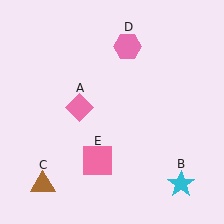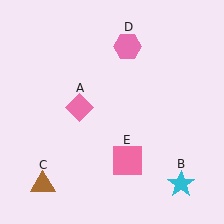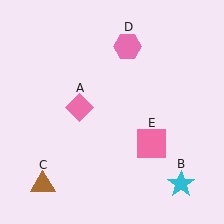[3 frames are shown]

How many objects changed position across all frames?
1 object changed position: pink square (object E).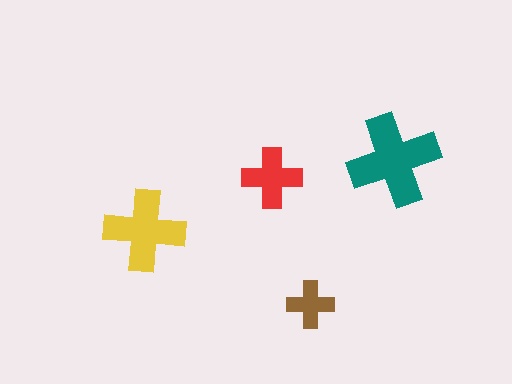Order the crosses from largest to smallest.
the teal one, the yellow one, the red one, the brown one.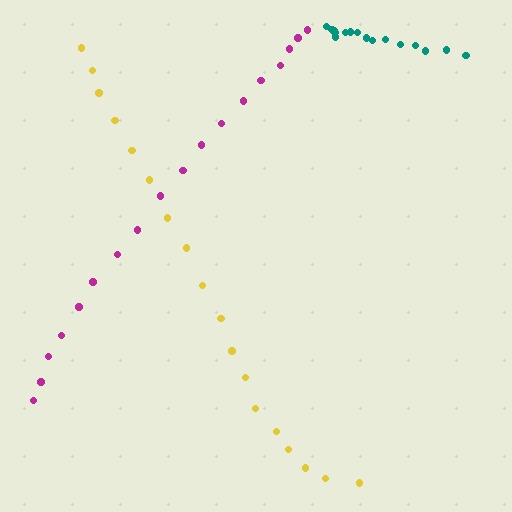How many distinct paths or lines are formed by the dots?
There are 3 distinct paths.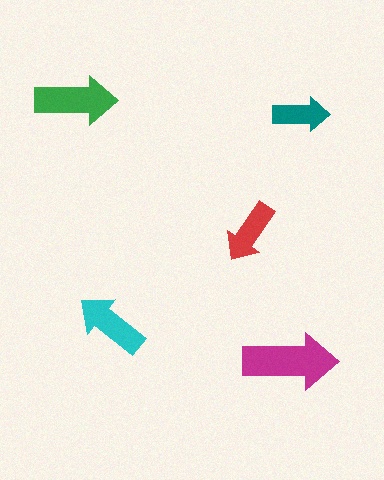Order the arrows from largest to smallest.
the magenta one, the green one, the cyan one, the red one, the teal one.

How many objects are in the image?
There are 5 objects in the image.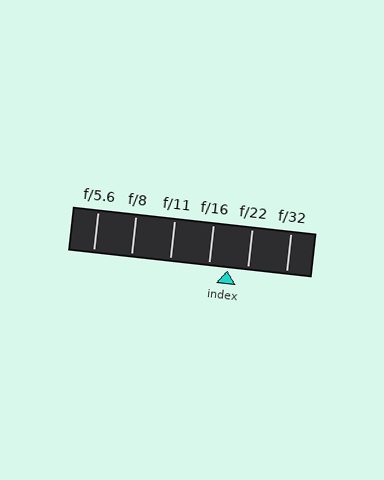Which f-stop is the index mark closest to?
The index mark is closest to f/16.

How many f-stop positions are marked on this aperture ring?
There are 6 f-stop positions marked.